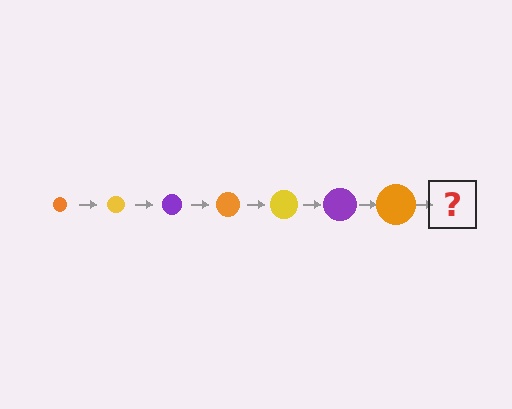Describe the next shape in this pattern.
It should be a yellow circle, larger than the previous one.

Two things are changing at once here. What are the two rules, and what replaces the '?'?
The two rules are that the circle grows larger each step and the color cycles through orange, yellow, and purple. The '?' should be a yellow circle, larger than the previous one.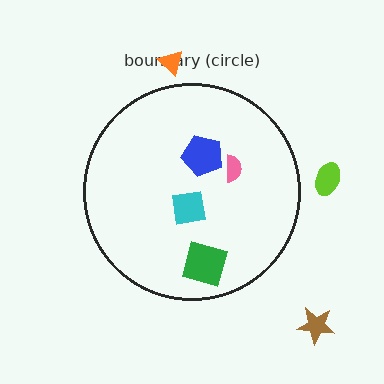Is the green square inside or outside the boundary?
Inside.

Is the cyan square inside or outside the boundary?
Inside.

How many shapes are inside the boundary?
4 inside, 3 outside.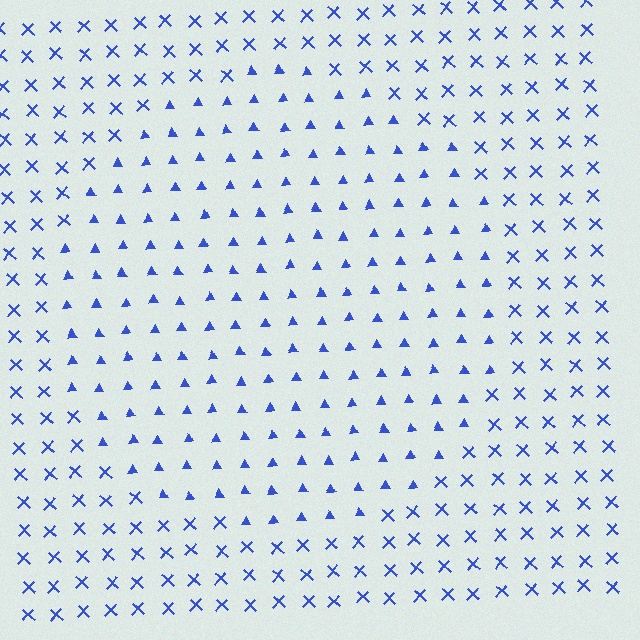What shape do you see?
I see a circle.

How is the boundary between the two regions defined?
The boundary is defined by a change in element shape: triangles inside vs. X marks outside. All elements share the same color and spacing.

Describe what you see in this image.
The image is filled with small blue elements arranged in a uniform grid. A circle-shaped region contains triangles, while the surrounding area contains X marks. The boundary is defined purely by the change in element shape.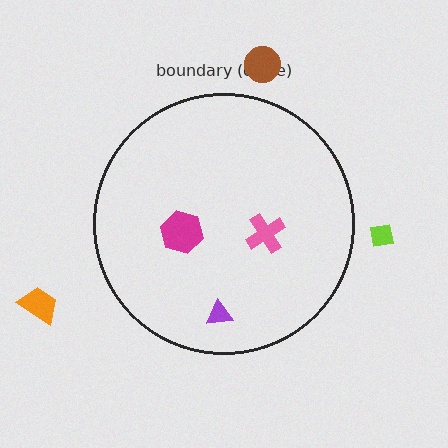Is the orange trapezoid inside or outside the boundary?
Outside.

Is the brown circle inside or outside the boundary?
Outside.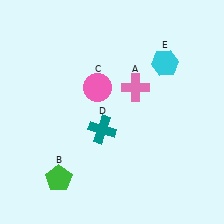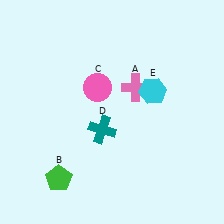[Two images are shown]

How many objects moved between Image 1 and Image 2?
1 object moved between the two images.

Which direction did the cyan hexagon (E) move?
The cyan hexagon (E) moved down.